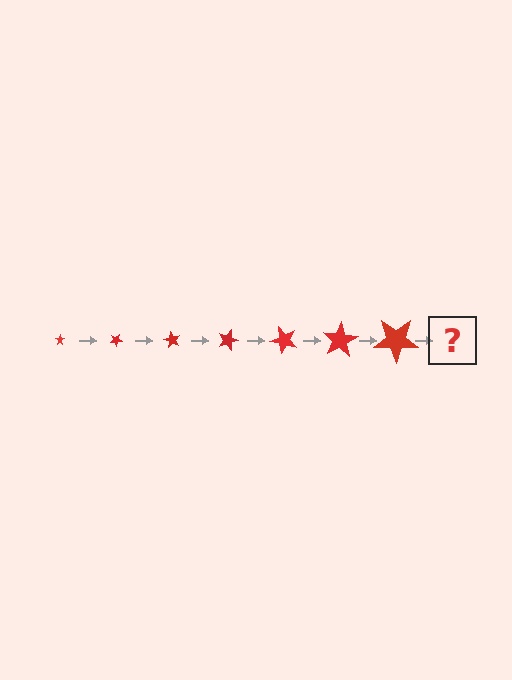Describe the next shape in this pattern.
It should be a star, larger than the previous one and rotated 210 degrees from the start.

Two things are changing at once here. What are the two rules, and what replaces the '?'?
The two rules are that the star grows larger each step and it rotates 30 degrees each step. The '?' should be a star, larger than the previous one and rotated 210 degrees from the start.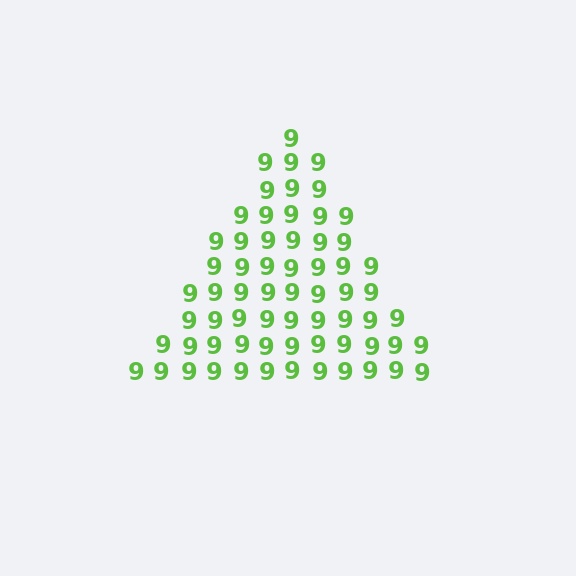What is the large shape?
The large shape is a triangle.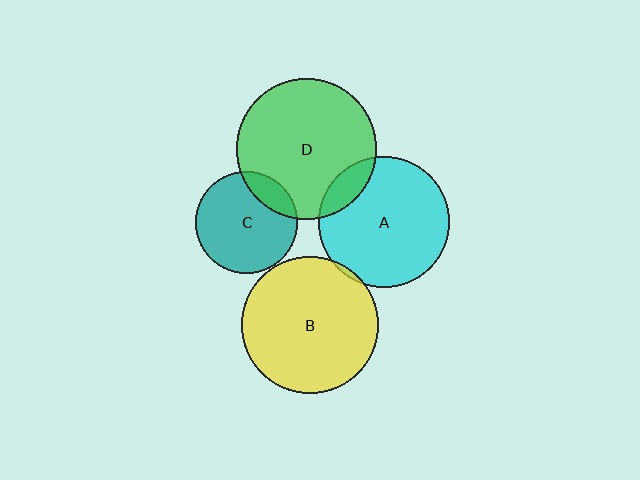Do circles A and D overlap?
Yes.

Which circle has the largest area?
Circle D (green).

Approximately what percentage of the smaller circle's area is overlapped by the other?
Approximately 10%.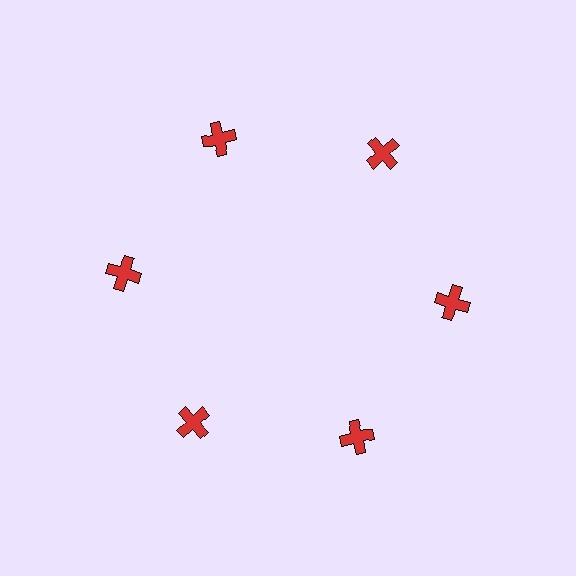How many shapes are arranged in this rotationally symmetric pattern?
There are 6 shapes, arranged in 6 groups of 1.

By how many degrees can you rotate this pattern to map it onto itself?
The pattern maps onto itself every 60 degrees of rotation.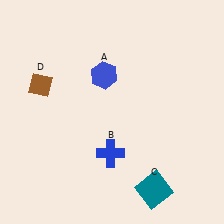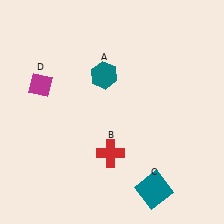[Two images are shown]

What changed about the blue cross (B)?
In Image 1, B is blue. In Image 2, it changed to red.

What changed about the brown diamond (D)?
In Image 1, D is brown. In Image 2, it changed to magenta.